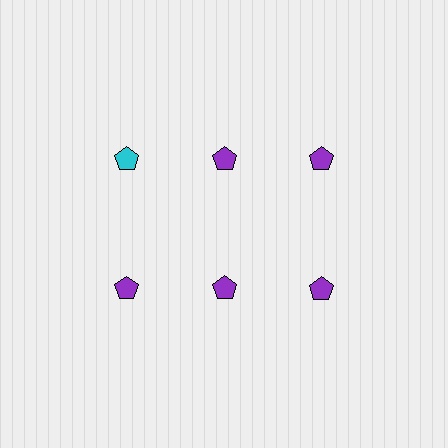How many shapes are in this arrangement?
There are 6 shapes arranged in a grid pattern.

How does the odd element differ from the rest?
It has a different color: cyan instead of purple.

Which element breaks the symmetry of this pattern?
The cyan pentagon in the top row, leftmost column breaks the symmetry. All other shapes are purple pentagons.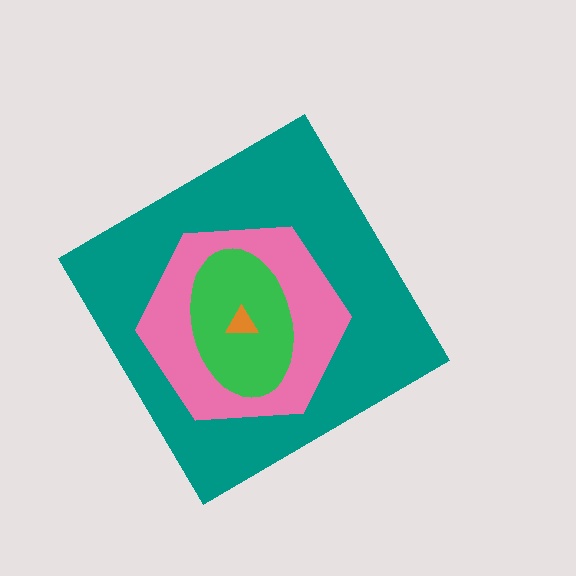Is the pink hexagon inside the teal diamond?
Yes.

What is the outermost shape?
The teal diamond.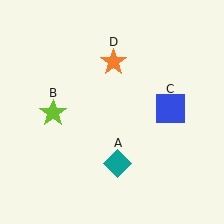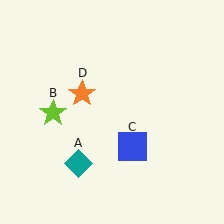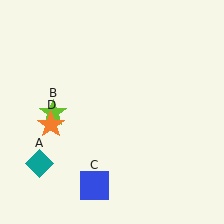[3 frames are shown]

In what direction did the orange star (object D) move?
The orange star (object D) moved down and to the left.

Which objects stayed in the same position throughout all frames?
Lime star (object B) remained stationary.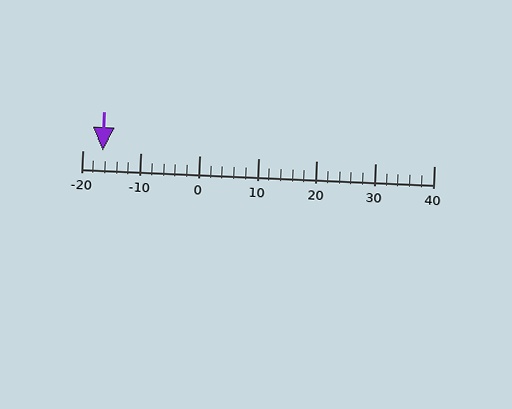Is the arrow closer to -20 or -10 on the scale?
The arrow is closer to -20.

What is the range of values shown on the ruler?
The ruler shows values from -20 to 40.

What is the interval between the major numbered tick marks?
The major tick marks are spaced 10 units apart.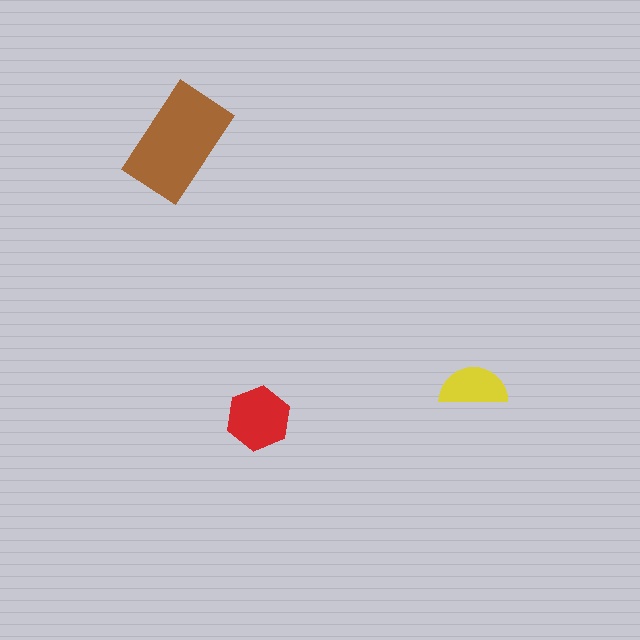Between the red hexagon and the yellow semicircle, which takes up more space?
The red hexagon.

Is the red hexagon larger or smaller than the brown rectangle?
Smaller.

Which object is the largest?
The brown rectangle.